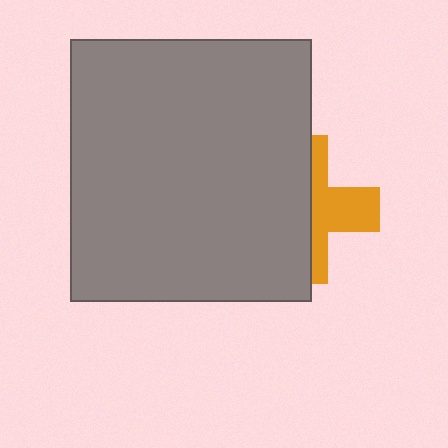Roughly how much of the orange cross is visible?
A small part of it is visible (roughly 42%).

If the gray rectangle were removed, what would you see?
You would see the complete orange cross.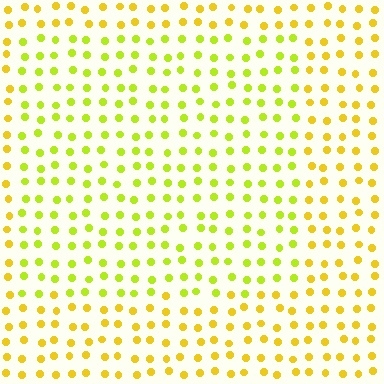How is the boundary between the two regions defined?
The boundary is defined purely by a slight shift in hue (about 27 degrees). Spacing, size, and orientation are identical on both sides.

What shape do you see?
I see a rectangle.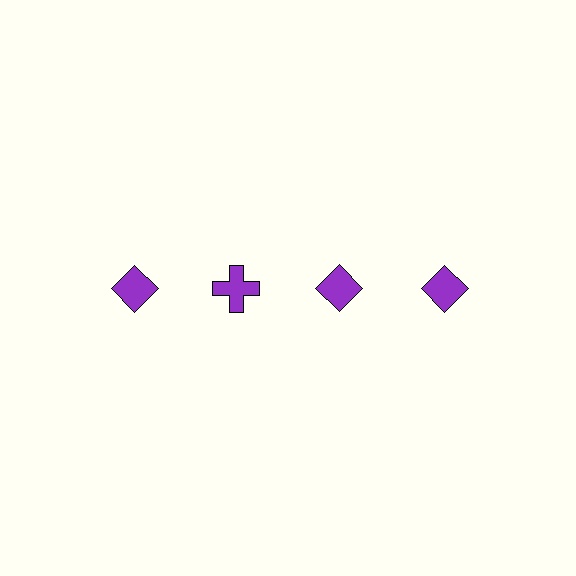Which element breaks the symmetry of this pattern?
The purple cross in the top row, second from left column breaks the symmetry. All other shapes are purple diamonds.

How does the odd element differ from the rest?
It has a different shape: cross instead of diamond.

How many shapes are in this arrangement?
There are 4 shapes arranged in a grid pattern.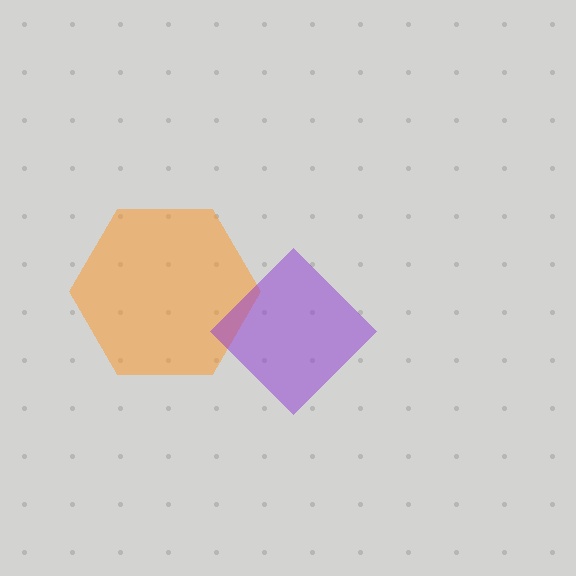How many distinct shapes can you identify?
There are 2 distinct shapes: an orange hexagon, a purple diamond.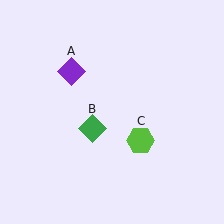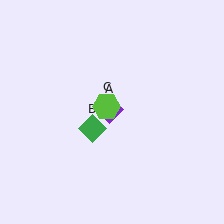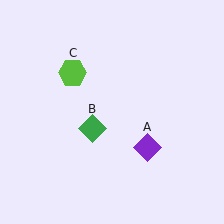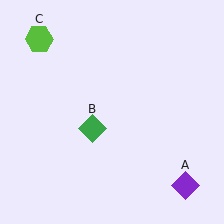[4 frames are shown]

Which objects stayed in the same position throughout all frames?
Green diamond (object B) remained stationary.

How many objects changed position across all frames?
2 objects changed position: purple diamond (object A), lime hexagon (object C).